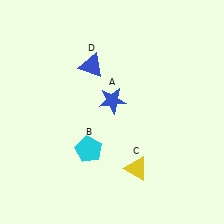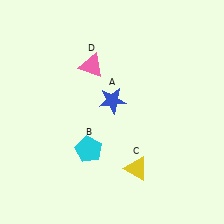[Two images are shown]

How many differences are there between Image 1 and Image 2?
There is 1 difference between the two images.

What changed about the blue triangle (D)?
In Image 1, D is blue. In Image 2, it changed to pink.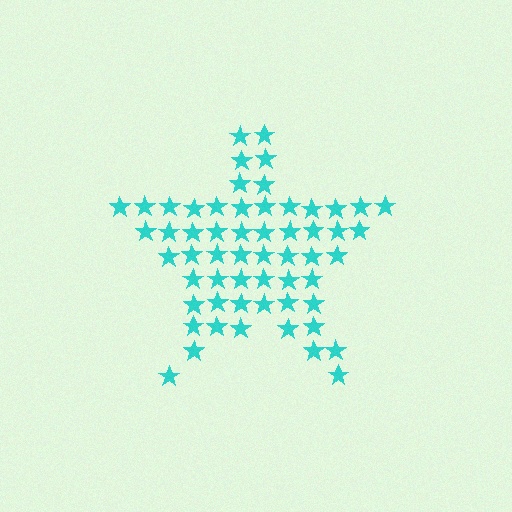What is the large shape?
The large shape is a star.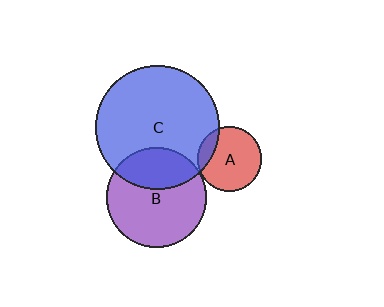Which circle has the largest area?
Circle C (blue).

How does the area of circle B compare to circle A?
Approximately 2.4 times.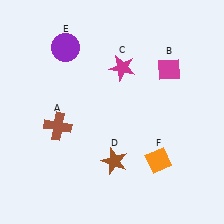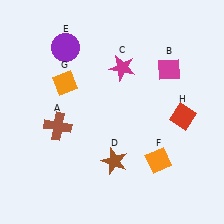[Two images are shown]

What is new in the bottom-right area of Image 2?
A red diamond (H) was added in the bottom-right area of Image 2.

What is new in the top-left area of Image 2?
An orange diamond (G) was added in the top-left area of Image 2.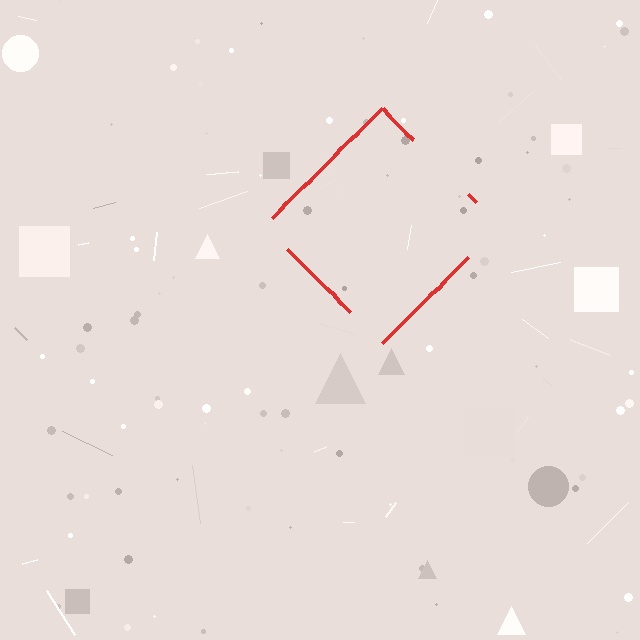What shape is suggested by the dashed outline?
The dashed outline suggests a diamond.